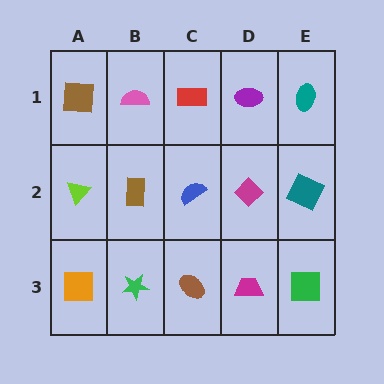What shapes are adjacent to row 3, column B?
A brown rectangle (row 2, column B), an orange square (row 3, column A), a brown ellipse (row 3, column C).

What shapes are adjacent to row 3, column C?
A blue semicircle (row 2, column C), a green star (row 3, column B), a magenta trapezoid (row 3, column D).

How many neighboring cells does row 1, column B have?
3.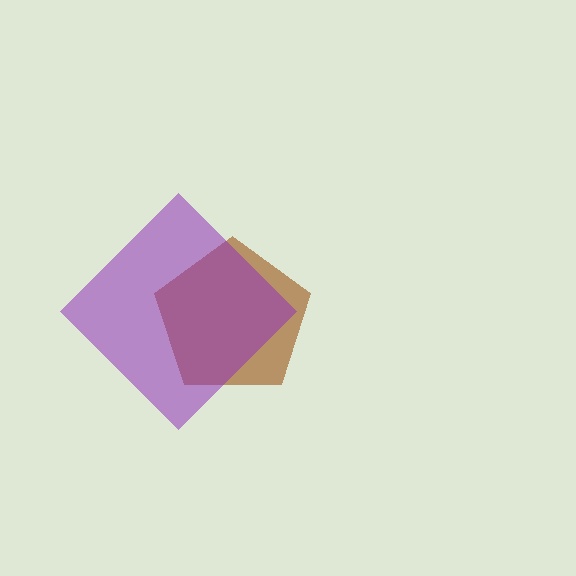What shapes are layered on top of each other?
The layered shapes are: a brown pentagon, a purple diamond.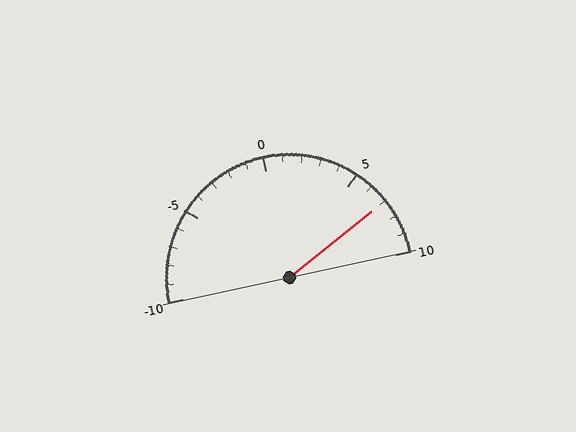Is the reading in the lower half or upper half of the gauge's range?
The reading is in the upper half of the range (-10 to 10).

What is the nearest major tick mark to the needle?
The nearest major tick mark is 5.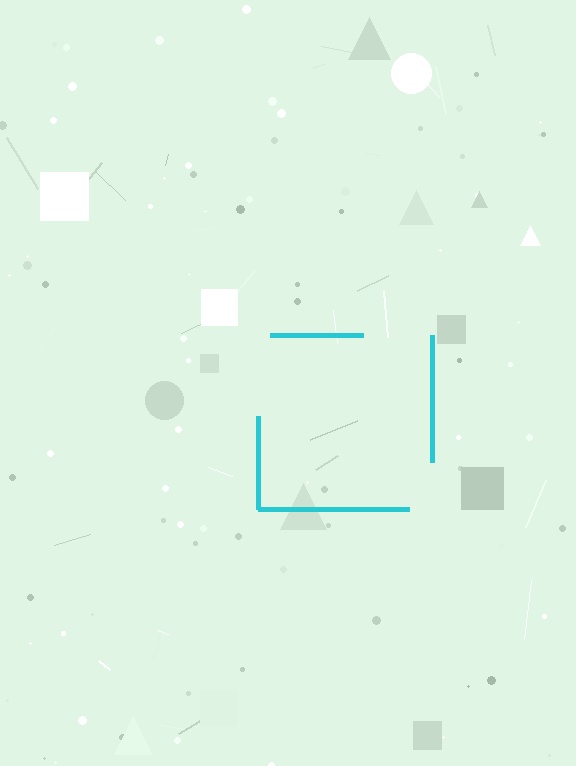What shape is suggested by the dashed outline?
The dashed outline suggests a square.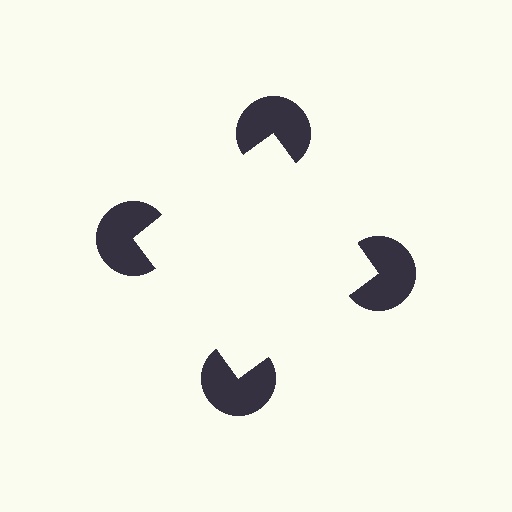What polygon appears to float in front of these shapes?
An illusory square — its edges are inferred from the aligned wedge cuts in the pac-man discs, not physically drawn.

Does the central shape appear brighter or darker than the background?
It typically appears slightly brighter than the background, even though no actual brightness change is drawn.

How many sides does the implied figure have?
4 sides.